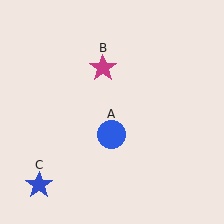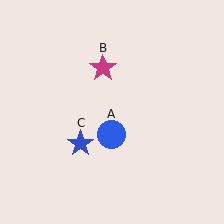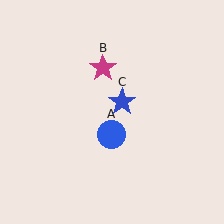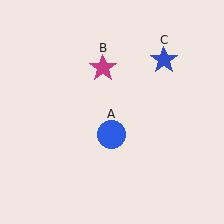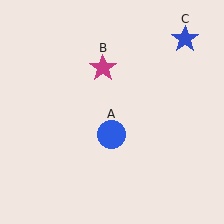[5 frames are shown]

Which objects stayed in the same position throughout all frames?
Blue circle (object A) and magenta star (object B) remained stationary.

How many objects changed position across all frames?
1 object changed position: blue star (object C).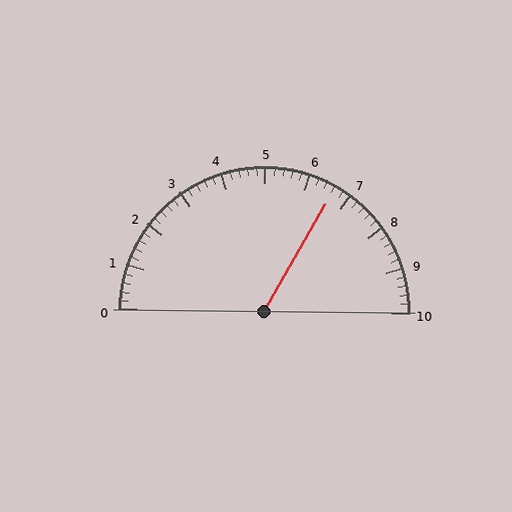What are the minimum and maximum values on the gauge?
The gauge ranges from 0 to 10.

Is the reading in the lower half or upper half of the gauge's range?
The reading is in the upper half of the range (0 to 10).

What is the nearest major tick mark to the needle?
The nearest major tick mark is 7.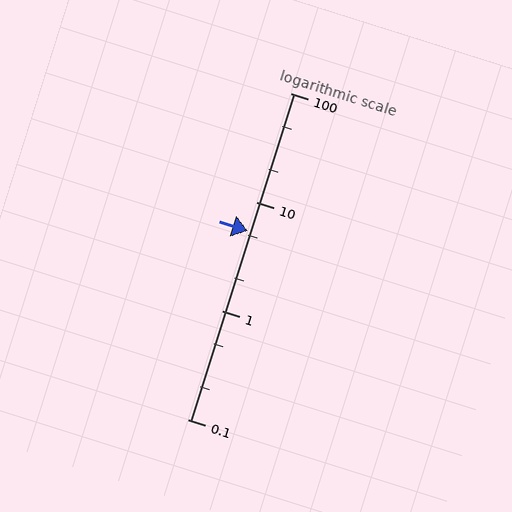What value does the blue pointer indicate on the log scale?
The pointer indicates approximately 5.4.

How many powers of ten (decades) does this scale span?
The scale spans 3 decades, from 0.1 to 100.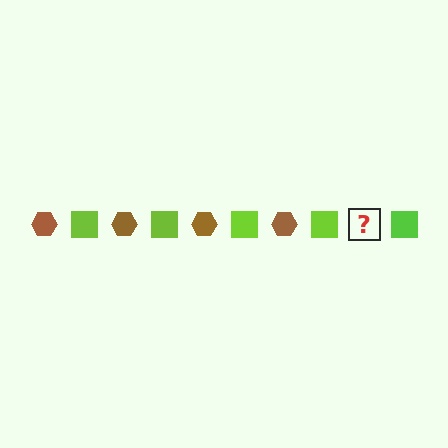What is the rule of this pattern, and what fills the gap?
The rule is that the pattern alternates between brown hexagon and lime square. The gap should be filled with a brown hexagon.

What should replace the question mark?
The question mark should be replaced with a brown hexagon.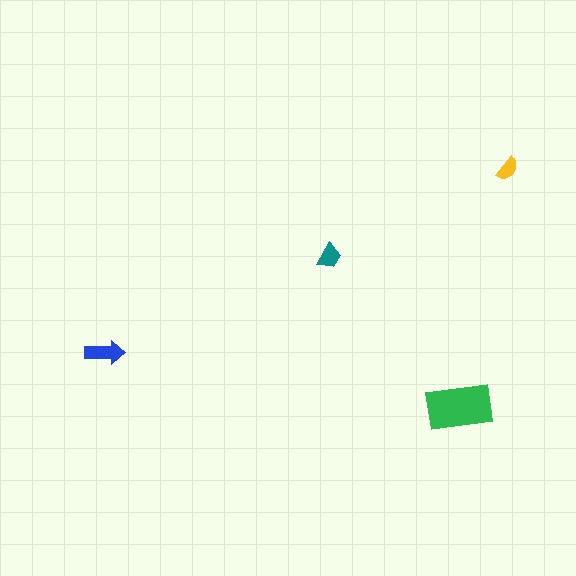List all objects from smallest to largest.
The yellow semicircle, the teal trapezoid, the blue arrow, the green rectangle.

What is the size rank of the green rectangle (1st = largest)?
1st.